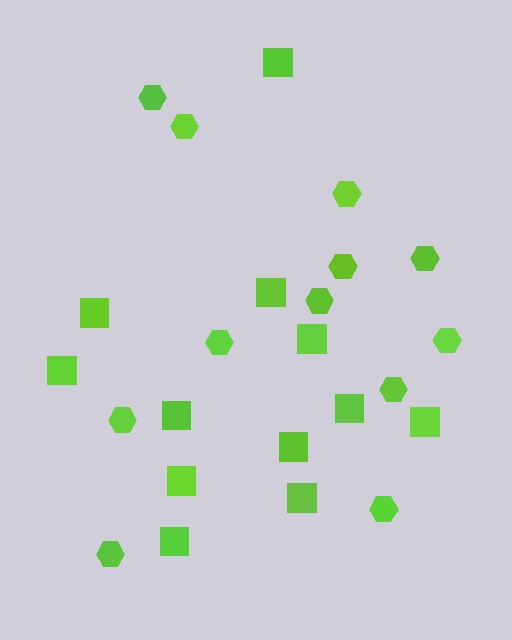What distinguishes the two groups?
There are 2 groups: one group of hexagons (12) and one group of squares (12).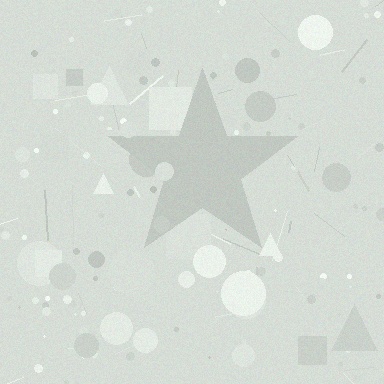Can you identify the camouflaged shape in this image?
The camouflaged shape is a star.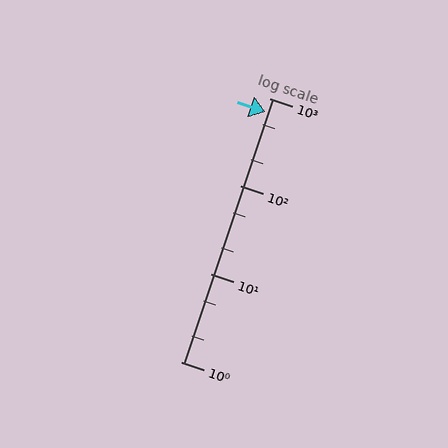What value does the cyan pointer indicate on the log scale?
The pointer indicates approximately 700.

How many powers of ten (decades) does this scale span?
The scale spans 3 decades, from 1 to 1000.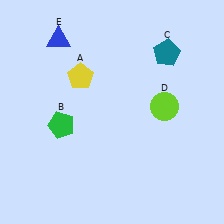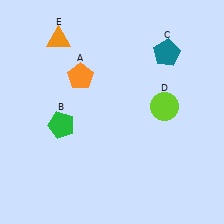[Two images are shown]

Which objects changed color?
A changed from yellow to orange. E changed from blue to orange.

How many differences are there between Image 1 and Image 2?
There are 2 differences between the two images.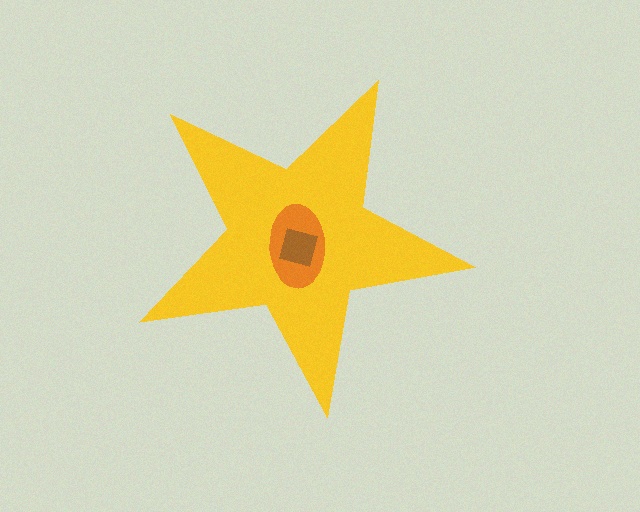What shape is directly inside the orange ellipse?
The brown square.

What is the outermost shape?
The yellow star.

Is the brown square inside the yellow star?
Yes.